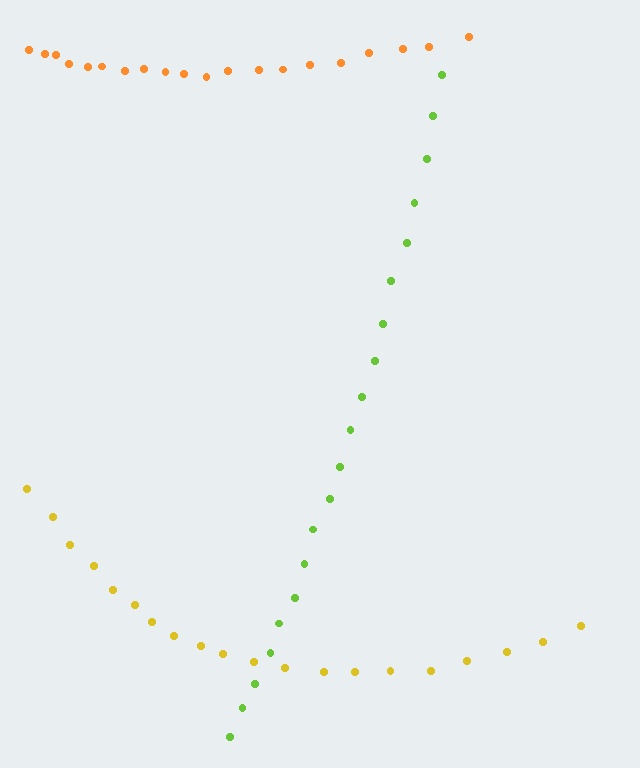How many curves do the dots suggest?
There are 3 distinct paths.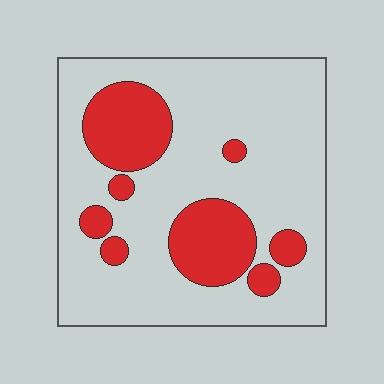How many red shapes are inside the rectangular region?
8.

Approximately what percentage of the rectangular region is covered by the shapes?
Approximately 25%.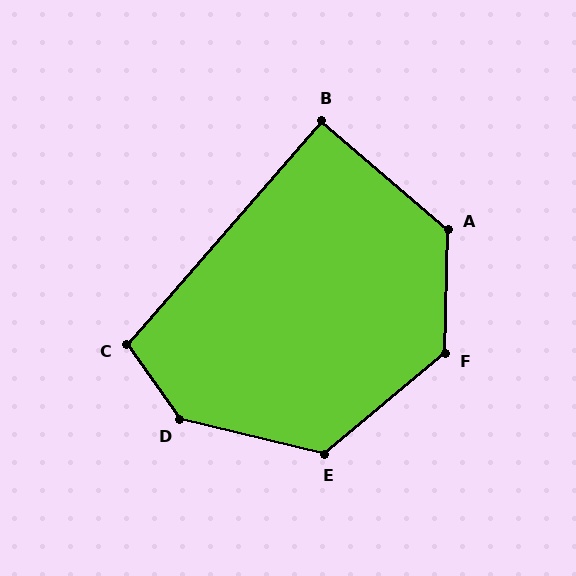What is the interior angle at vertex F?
Approximately 131 degrees (obtuse).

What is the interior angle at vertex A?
Approximately 129 degrees (obtuse).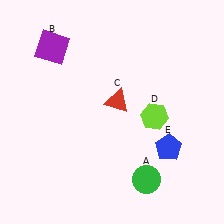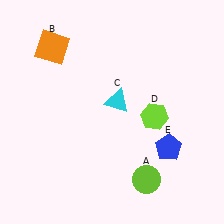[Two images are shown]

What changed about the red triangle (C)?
In Image 1, C is red. In Image 2, it changed to cyan.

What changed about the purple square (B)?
In Image 1, B is purple. In Image 2, it changed to orange.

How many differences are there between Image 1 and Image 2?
There are 3 differences between the two images.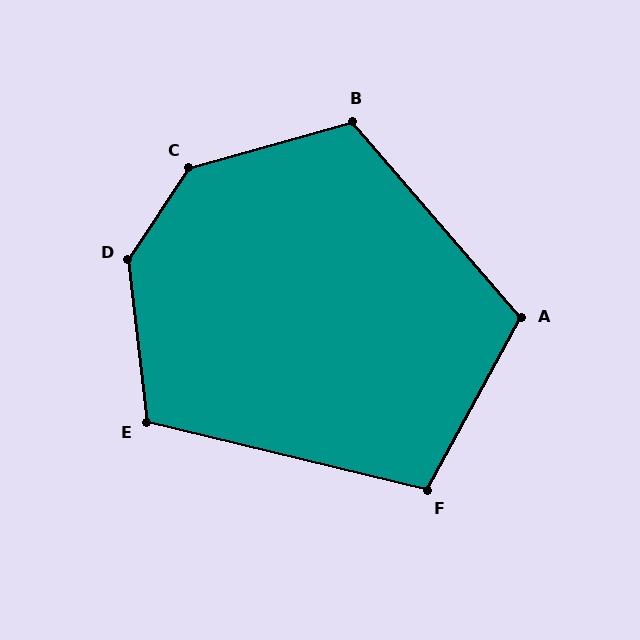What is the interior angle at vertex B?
Approximately 115 degrees (obtuse).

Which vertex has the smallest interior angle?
F, at approximately 105 degrees.